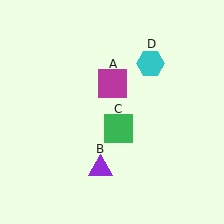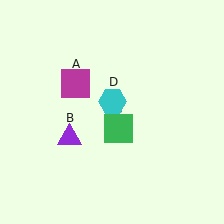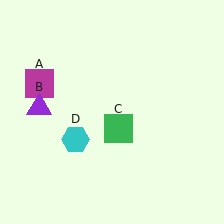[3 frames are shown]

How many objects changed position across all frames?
3 objects changed position: magenta square (object A), purple triangle (object B), cyan hexagon (object D).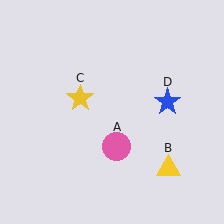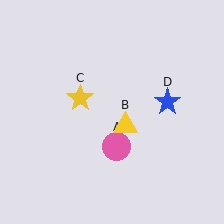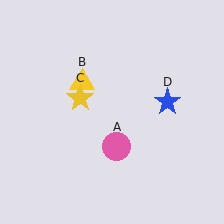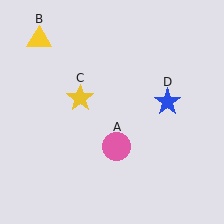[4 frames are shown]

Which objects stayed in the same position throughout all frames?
Pink circle (object A) and yellow star (object C) and blue star (object D) remained stationary.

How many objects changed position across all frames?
1 object changed position: yellow triangle (object B).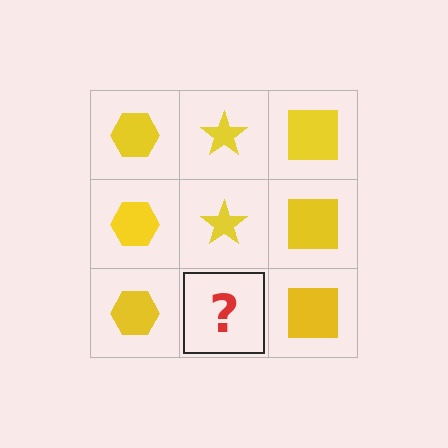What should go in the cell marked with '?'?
The missing cell should contain a yellow star.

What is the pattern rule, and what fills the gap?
The rule is that each column has a consistent shape. The gap should be filled with a yellow star.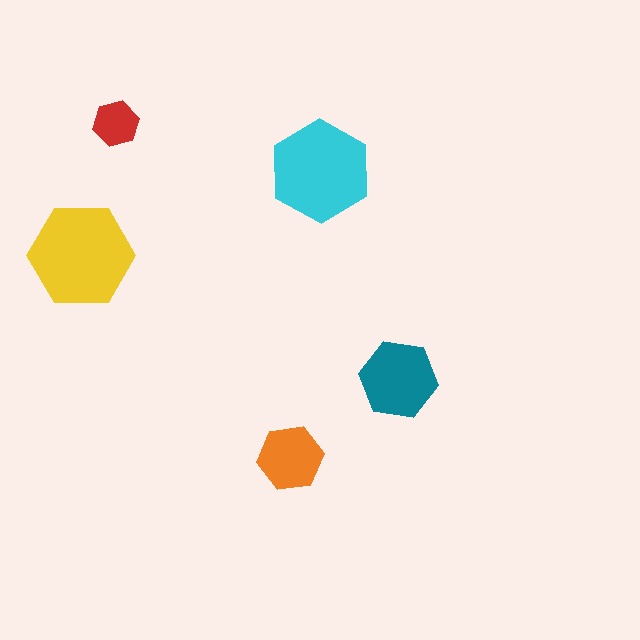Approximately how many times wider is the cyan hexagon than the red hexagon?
About 2 times wider.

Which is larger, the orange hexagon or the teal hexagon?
The teal one.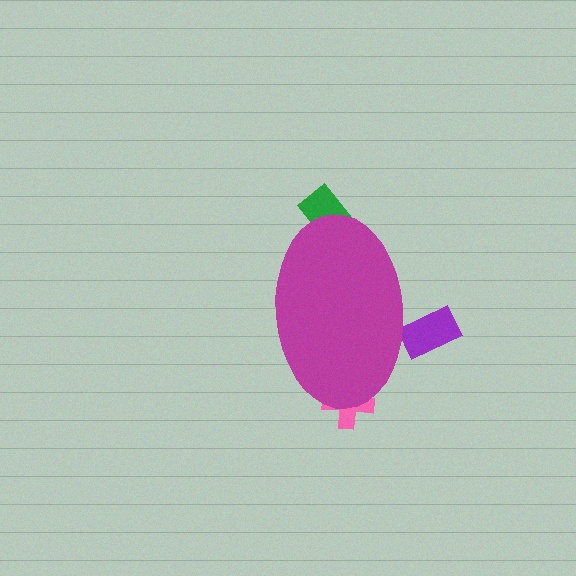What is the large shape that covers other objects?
A magenta ellipse.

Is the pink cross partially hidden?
Yes, the pink cross is partially hidden behind the magenta ellipse.